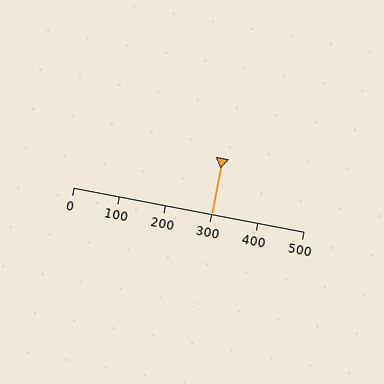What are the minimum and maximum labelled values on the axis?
The axis runs from 0 to 500.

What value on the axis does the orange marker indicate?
The marker indicates approximately 300.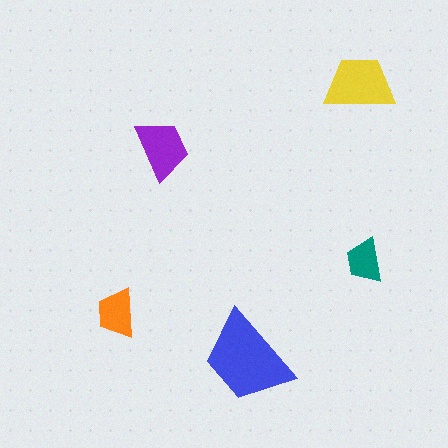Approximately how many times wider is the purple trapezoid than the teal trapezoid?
About 1.5 times wider.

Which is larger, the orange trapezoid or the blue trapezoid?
The blue one.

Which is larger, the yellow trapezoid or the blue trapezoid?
The blue one.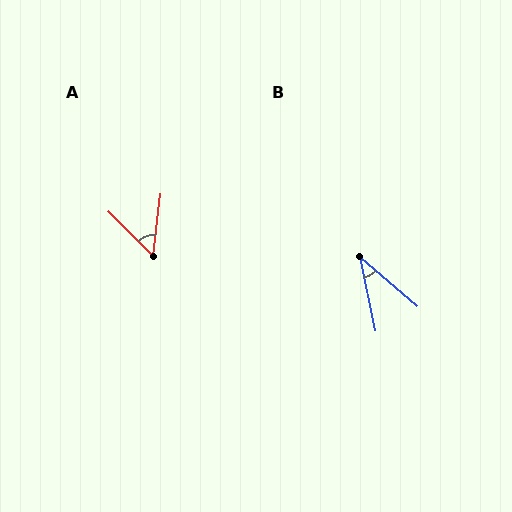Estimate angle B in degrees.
Approximately 37 degrees.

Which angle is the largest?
A, at approximately 52 degrees.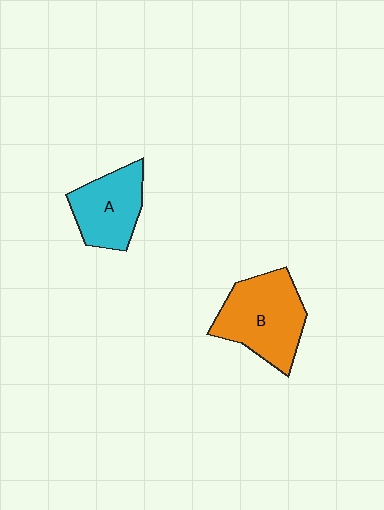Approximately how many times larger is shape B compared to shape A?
Approximately 1.3 times.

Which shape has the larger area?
Shape B (orange).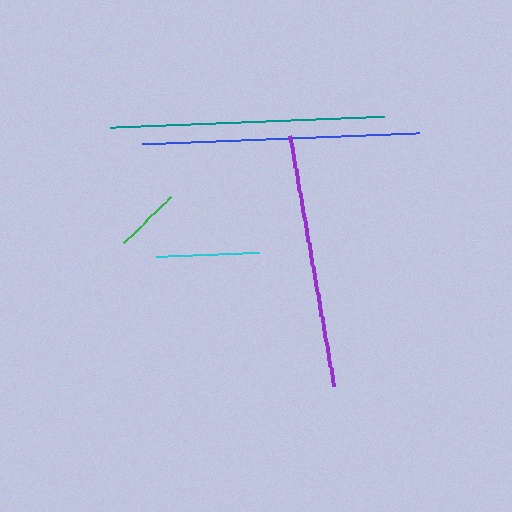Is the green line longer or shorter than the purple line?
The purple line is longer than the green line.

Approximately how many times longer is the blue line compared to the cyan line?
The blue line is approximately 2.7 times the length of the cyan line.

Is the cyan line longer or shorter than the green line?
The cyan line is longer than the green line.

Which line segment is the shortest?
The green line is the shortest at approximately 65 pixels.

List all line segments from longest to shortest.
From longest to shortest: blue, teal, purple, cyan, green.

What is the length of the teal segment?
The teal segment is approximately 274 pixels long.